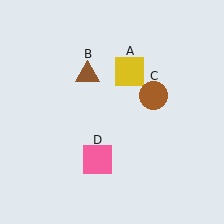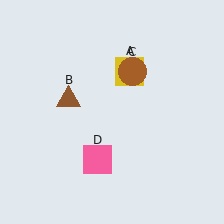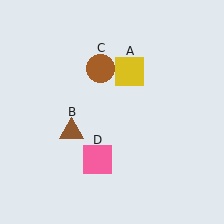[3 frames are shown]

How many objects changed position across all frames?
2 objects changed position: brown triangle (object B), brown circle (object C).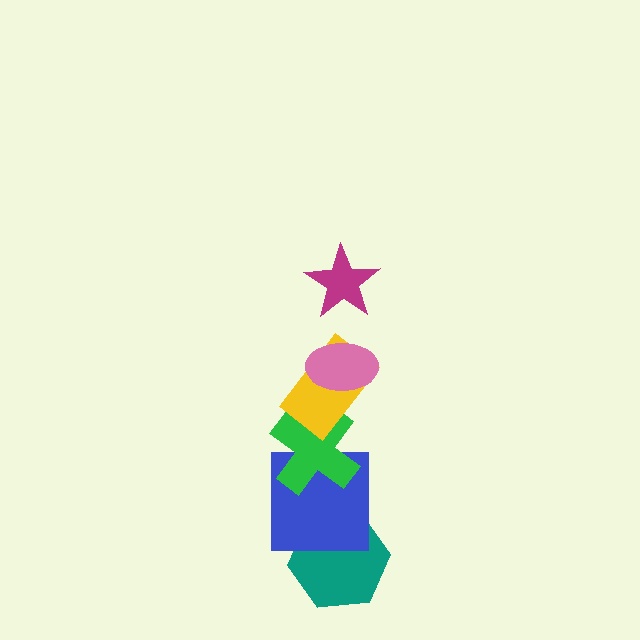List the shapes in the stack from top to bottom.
From top to bottom: the magenta star, the pink ellipse, the yellow rectangle, the green cross, the blue square, the teal hexagon.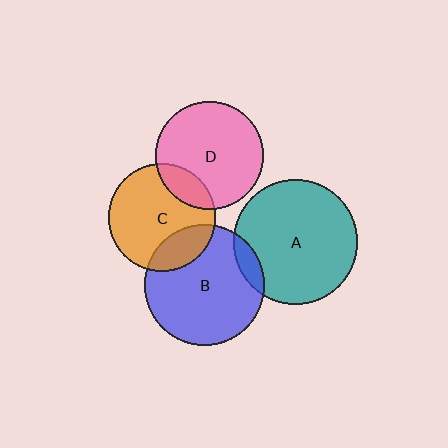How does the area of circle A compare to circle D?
Approximately 1.3 times.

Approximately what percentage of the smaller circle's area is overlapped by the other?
Approximately 15%.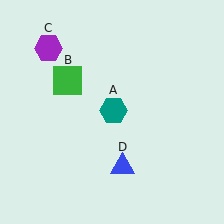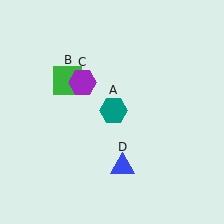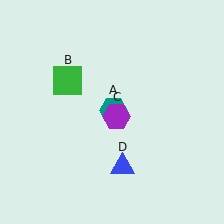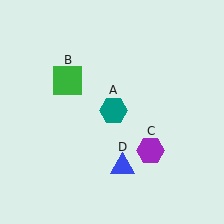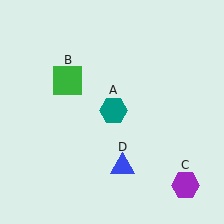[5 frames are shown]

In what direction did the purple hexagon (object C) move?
The purple hexagon (object C) moved down and to the right.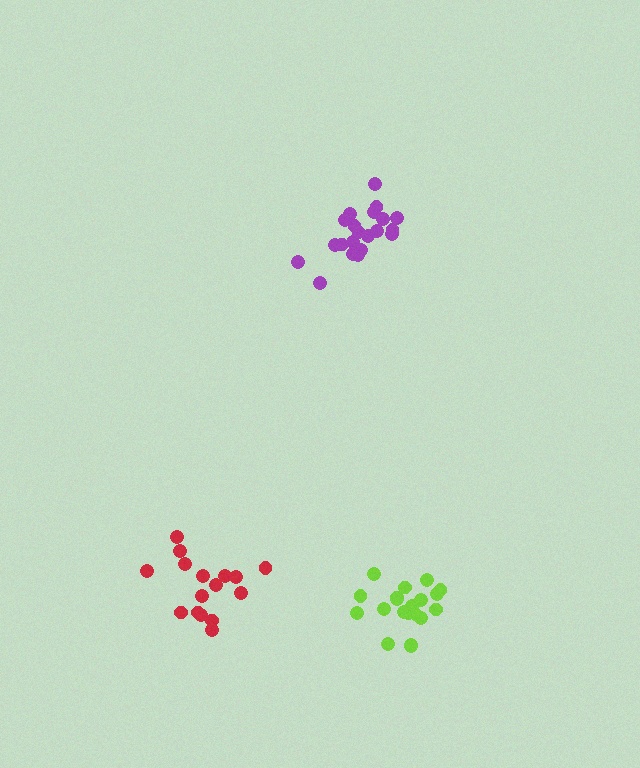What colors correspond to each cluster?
The clusters are colored: purple, lime, red.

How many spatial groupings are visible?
There are 3 spatial groupings.